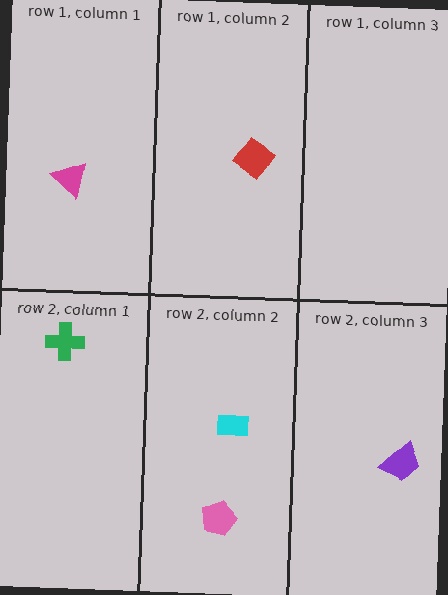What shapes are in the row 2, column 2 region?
The pink pentagon, the cyan rectangle.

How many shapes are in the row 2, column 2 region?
2.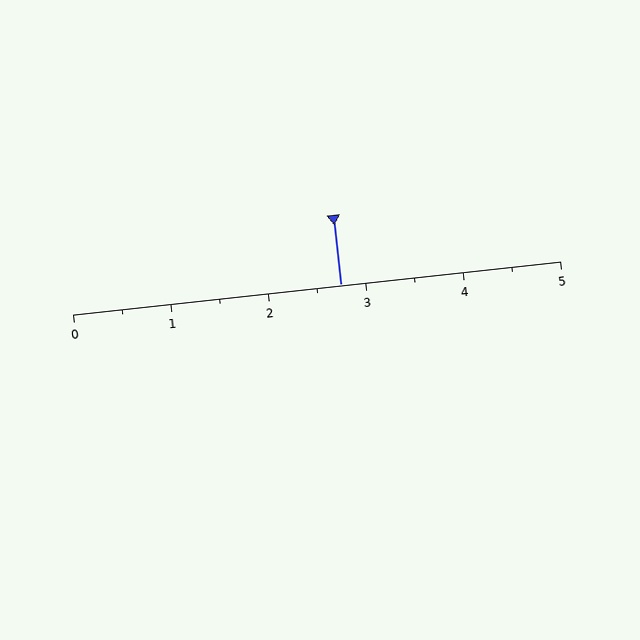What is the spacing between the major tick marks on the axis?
The major ticks are spaced 1 apart.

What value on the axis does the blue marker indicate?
The marker indicates approximately 2.8.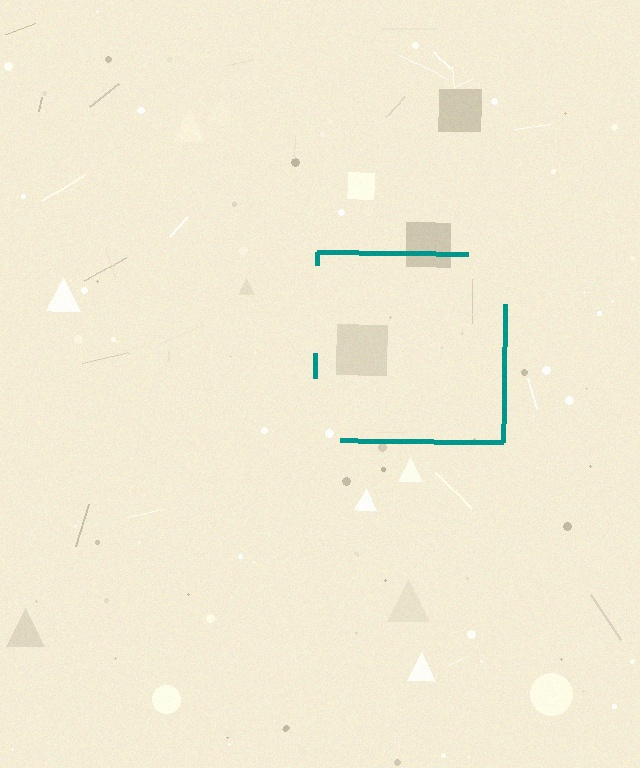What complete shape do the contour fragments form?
The contour fragments form a square.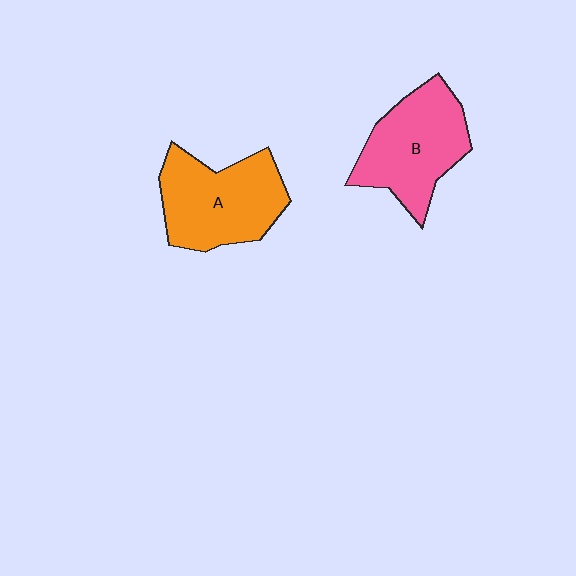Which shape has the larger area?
Shape A (orange).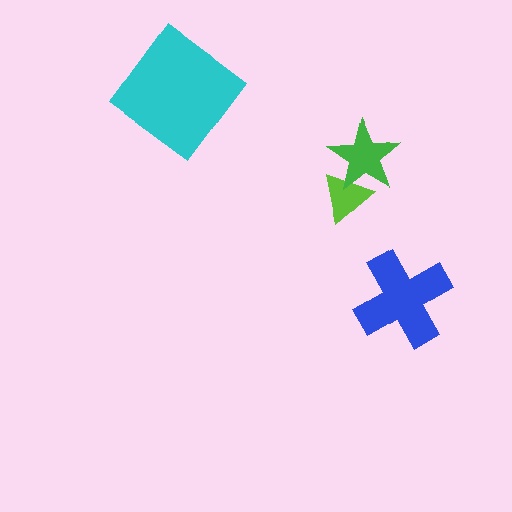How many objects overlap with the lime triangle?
1 object overlaps with the lime triangle.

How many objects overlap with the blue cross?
0 objects overlap with the blue cross.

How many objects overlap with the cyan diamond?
0 objects overlap with the cyan diamond.